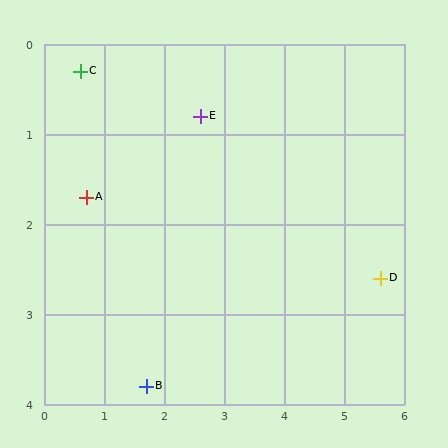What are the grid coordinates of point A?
Point A is at approximately (0.7, 1.7).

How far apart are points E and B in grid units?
Points E and B are about 3.1 grid units apart.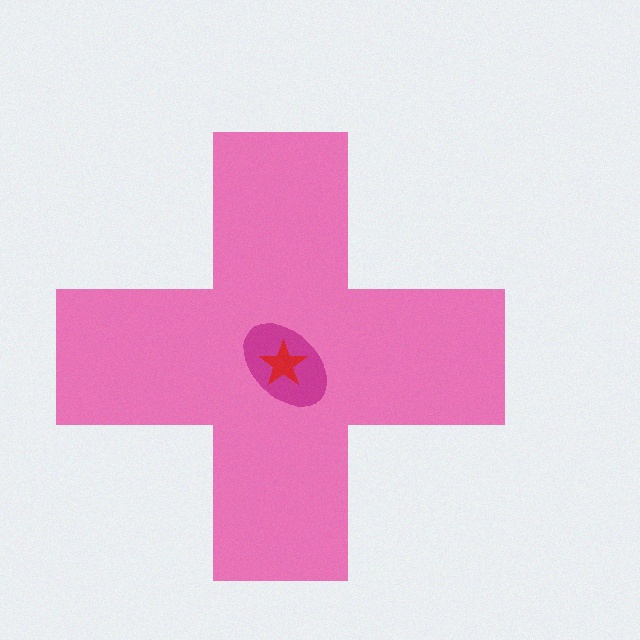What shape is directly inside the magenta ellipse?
The red star.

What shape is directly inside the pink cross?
The magenta ellipse.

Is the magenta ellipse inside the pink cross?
Yes.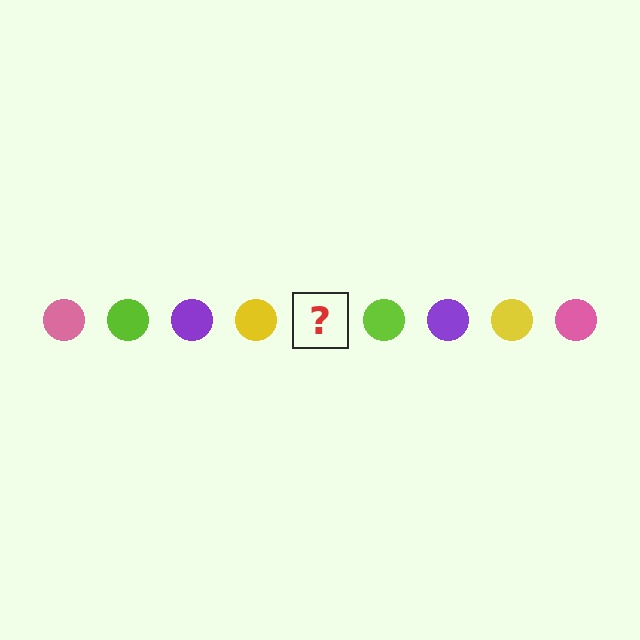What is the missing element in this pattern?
The missing element is a pink circle.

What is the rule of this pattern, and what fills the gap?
The rule is that the pattern cycles through pink, lime, purple, yellow circles. The gap should be filled with a pink circle.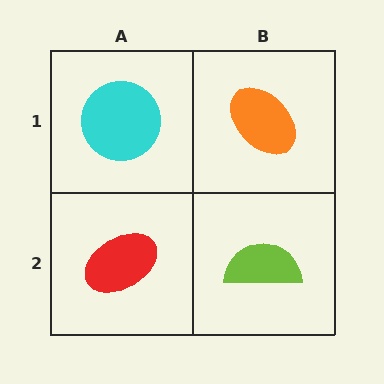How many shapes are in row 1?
2 shapes.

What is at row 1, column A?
A cyan circle.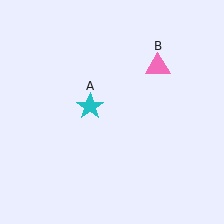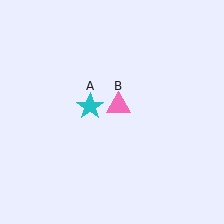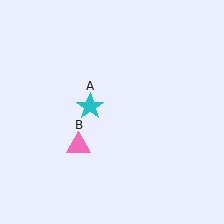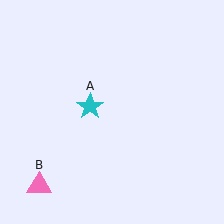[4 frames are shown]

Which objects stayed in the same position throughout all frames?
Cyan star (object A) remained stationary.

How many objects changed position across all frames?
1 object changed position: pink triangle (object B).